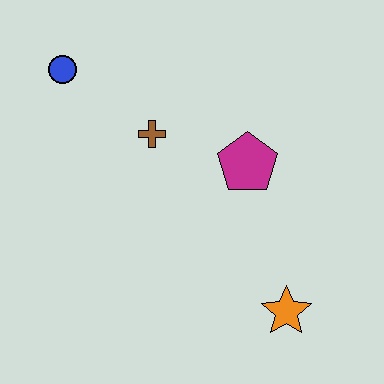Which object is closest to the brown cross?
The magenta pentagon is closest to the brown cross.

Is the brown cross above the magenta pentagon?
Yes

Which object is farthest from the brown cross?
The orange star is farthest from the brown cross.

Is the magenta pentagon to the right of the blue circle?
Yes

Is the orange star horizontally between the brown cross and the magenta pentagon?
No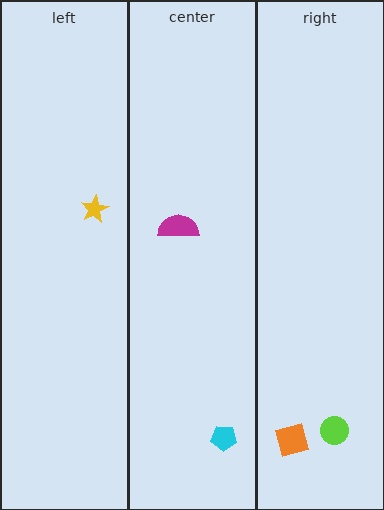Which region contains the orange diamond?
The right region.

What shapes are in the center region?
The cyan pentagon, the magenta semicircle.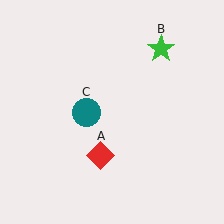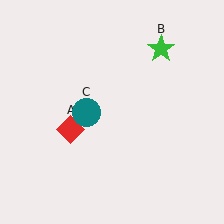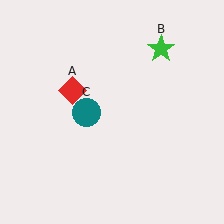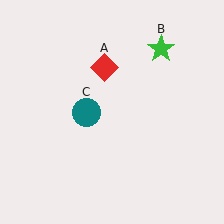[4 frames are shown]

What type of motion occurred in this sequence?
The red diamond (object A) rotated clockwise around the center of the scene.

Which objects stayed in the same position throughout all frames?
Green star (object B) and teal circle (object C) remained stationary.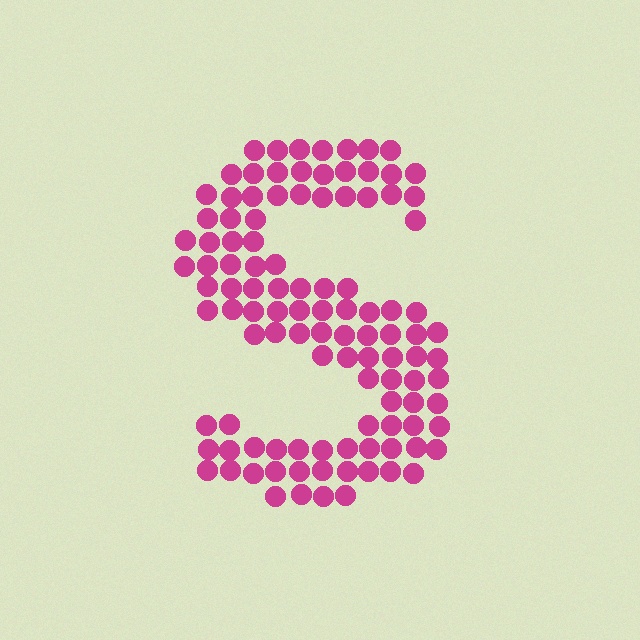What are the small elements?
The small elements are circles.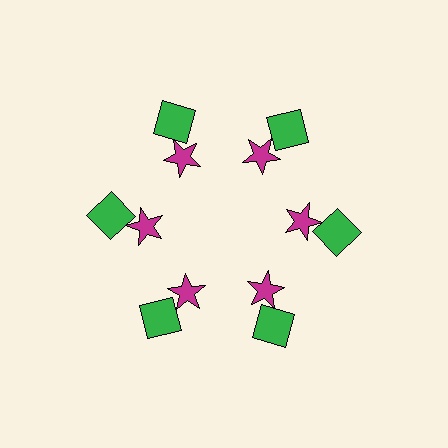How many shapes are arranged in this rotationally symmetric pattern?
There are 12 shapes, arranged in 6 groups of 2.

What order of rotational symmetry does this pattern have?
This pattern has 6-fold rotational symmetry.